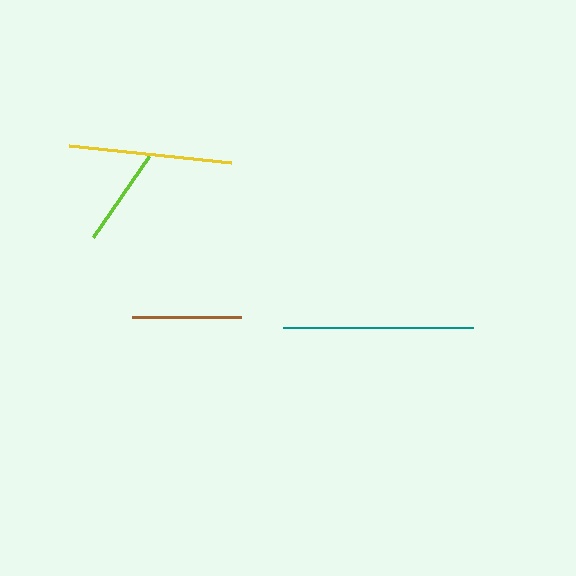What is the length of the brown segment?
The brown segment is approximately 109 pixels long.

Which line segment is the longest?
The teal line is the longest at approximately 189 pixels.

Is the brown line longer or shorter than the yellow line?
The yellow line is longer than the brown line.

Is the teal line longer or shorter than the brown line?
The teal line is longer than the brown line.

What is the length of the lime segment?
The lime segment is approximately 99 pixels long.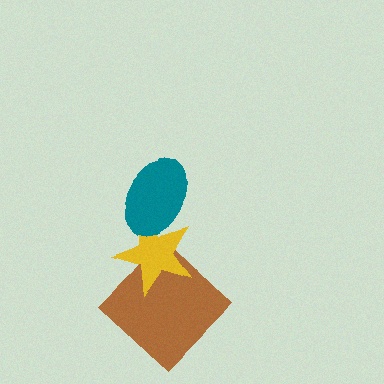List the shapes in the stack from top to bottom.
From top to bottom: the teal ellipse, the yellow star, the brown diamond.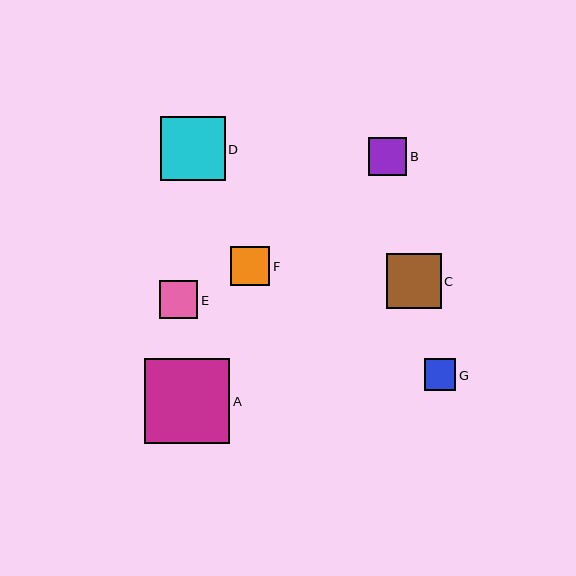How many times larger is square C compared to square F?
Square C is approximately 1.4 times the size of square F.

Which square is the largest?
Square A is the largest with a size of approximately 85 pixels.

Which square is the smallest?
Square G is the smallest with a size of approximately 32 pixels.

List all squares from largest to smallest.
From largest to smallest: A, D, C, F, E, B, G.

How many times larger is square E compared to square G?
Square E is approximately 1.2 times the size of square G.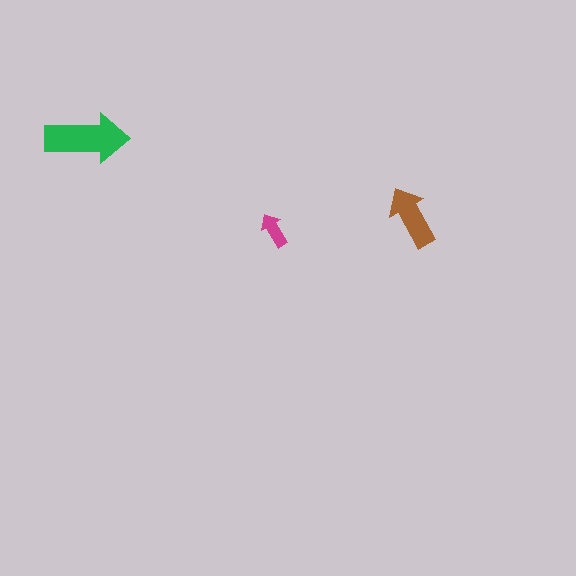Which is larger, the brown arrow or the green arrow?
The green one.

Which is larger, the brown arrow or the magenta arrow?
The brown one.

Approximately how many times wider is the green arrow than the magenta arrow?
About 2.5 times wider.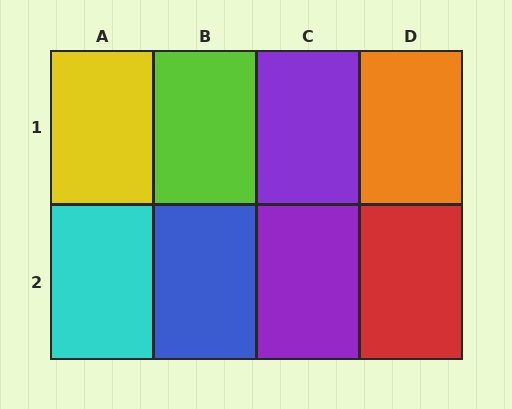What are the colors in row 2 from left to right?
Cyan, blue, purple, red.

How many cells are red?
1 cell is red.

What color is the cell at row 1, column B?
Lime.